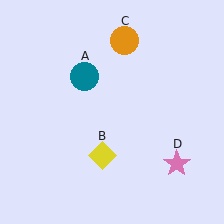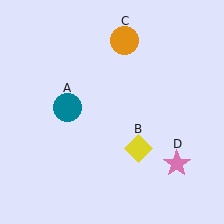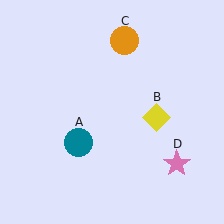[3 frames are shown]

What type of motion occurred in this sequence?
The teal circle (object A), yellow diamond (object B) rotated counterclockwise around the center of the scene.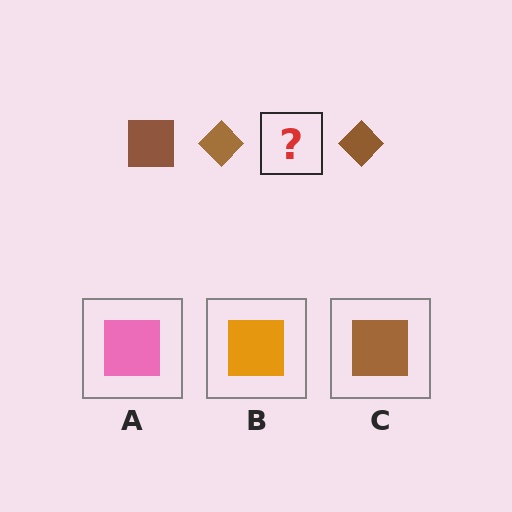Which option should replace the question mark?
Option C.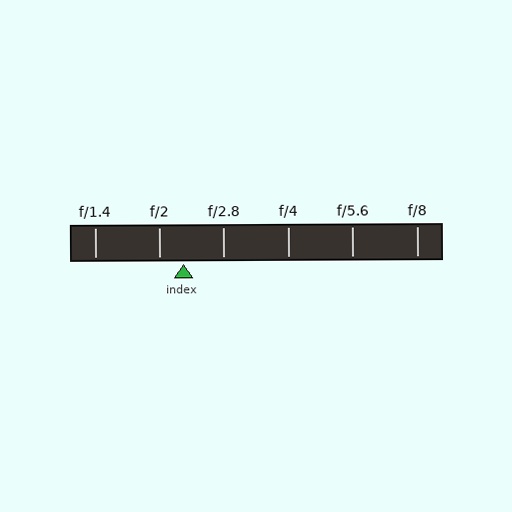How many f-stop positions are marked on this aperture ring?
There are 6 f-stop positions marked.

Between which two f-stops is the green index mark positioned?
The index mark is between f/2 and f/2.8.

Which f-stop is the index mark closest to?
The index mark is closest to f/2.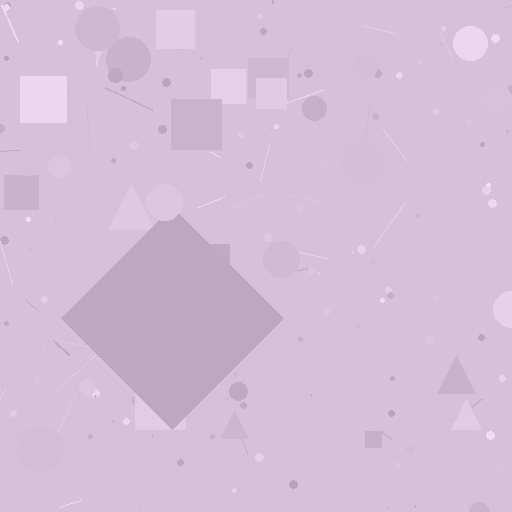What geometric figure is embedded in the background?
A diamond is embedded in the background.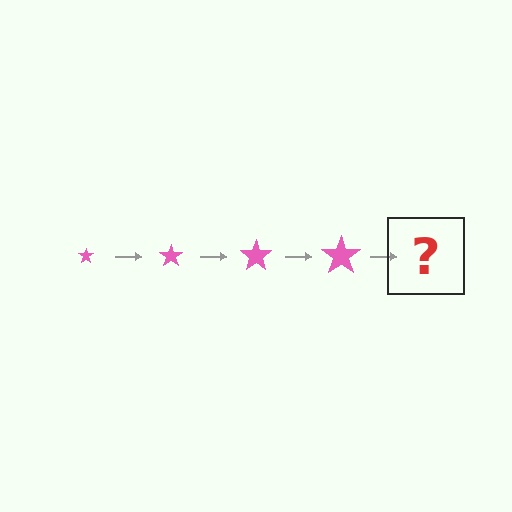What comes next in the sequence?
The next element should be a pink star, larger than the previous one.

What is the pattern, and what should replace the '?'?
The pattern is that the star gets progressively larger each step. The '?' should be a pink star, larger than the previous one.